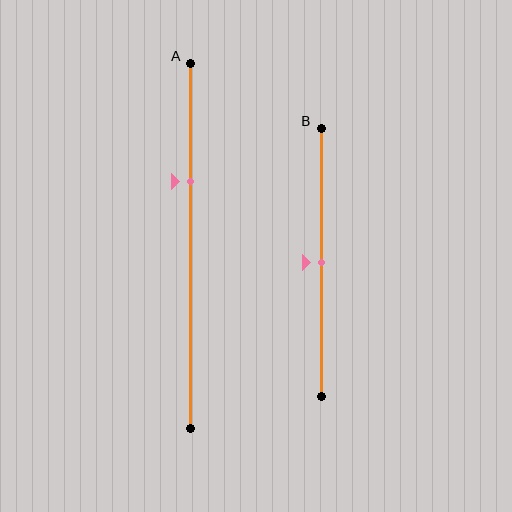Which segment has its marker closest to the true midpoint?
Segment B has its marker closest to the true midpoint.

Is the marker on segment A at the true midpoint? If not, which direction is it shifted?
No, the marker on segment A is shifted upward by about 18% of the segment length.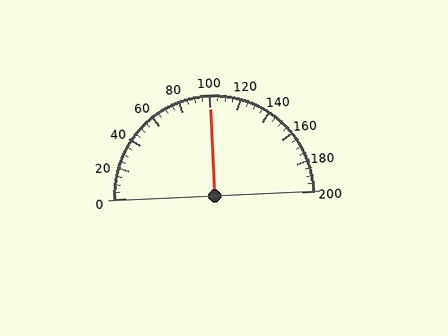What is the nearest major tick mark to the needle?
The nearest major tick mark is 100.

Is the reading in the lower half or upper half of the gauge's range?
The reading is in the upper half of the range (0 to 200).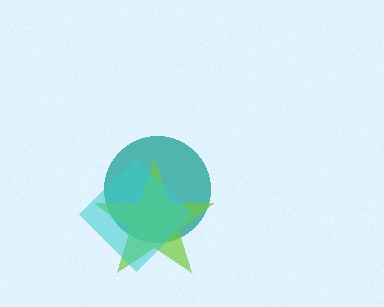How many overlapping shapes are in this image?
There are 3 overlapping shapes in the image.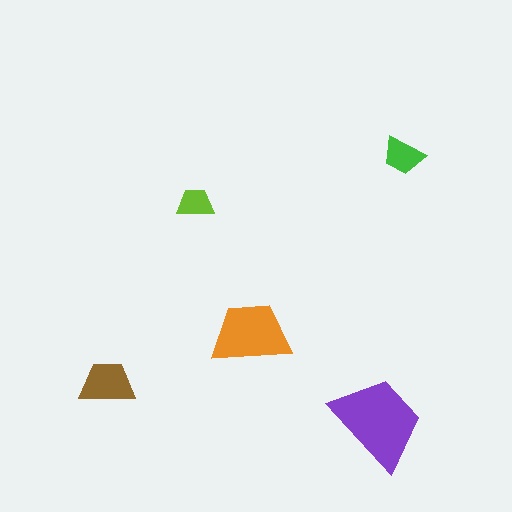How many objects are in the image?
There are 5 objects in the image.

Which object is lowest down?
The purple trapezoid is bottommost.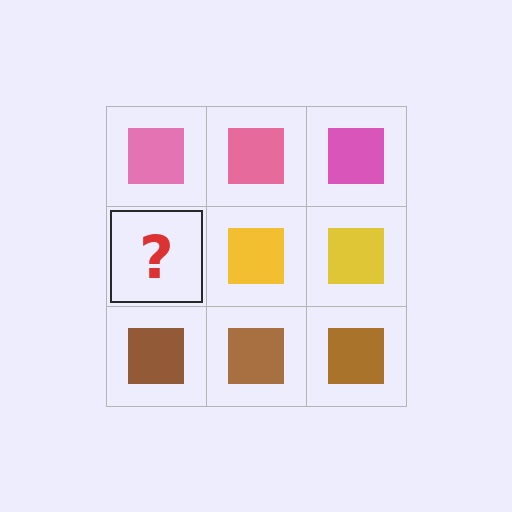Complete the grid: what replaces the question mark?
The question mark should be replaced with a yellow square.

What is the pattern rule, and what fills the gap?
The rule is that each row has a consistent color. The gap should be filled with a yellow square.